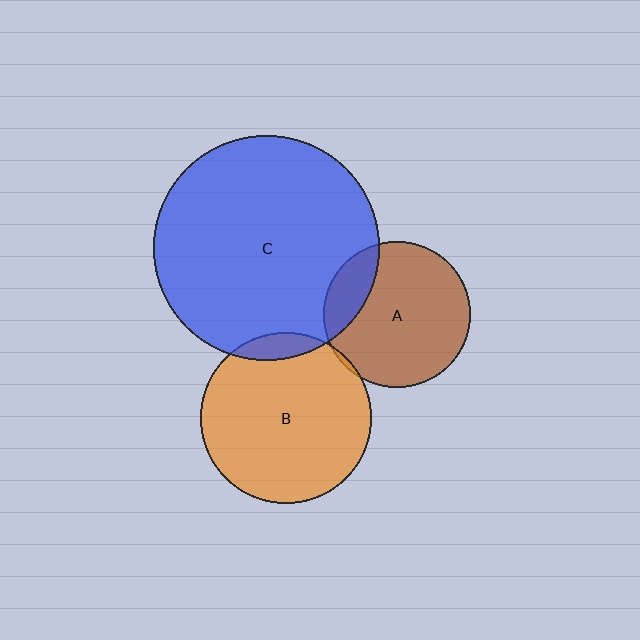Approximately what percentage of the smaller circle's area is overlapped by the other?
Approximately 20%.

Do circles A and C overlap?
Yes.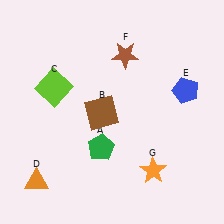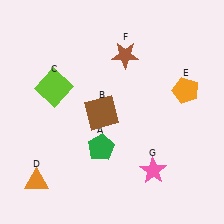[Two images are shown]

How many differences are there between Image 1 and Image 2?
There are 2 differences between the two images.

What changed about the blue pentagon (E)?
In Image 1, E is blue. In Image 2, it changed to orange.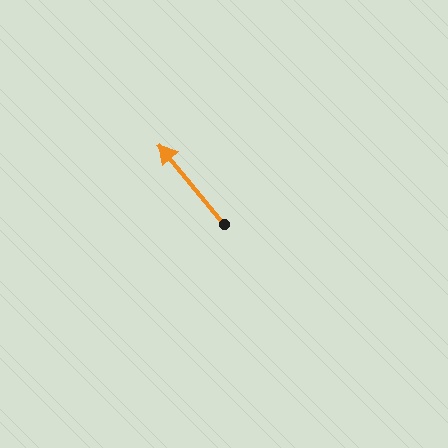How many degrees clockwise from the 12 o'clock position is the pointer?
Approximately 321 degrees.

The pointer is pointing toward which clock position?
Roughly 11 o'clock.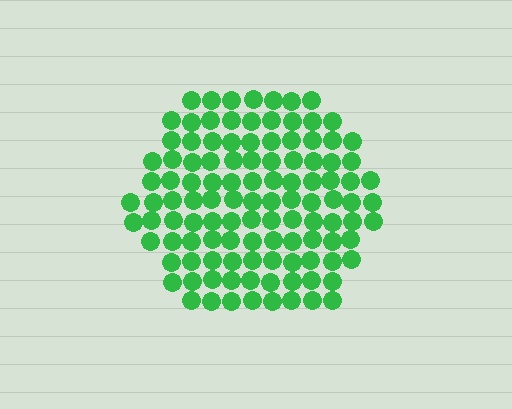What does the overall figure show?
The overall figure shows a hexagon.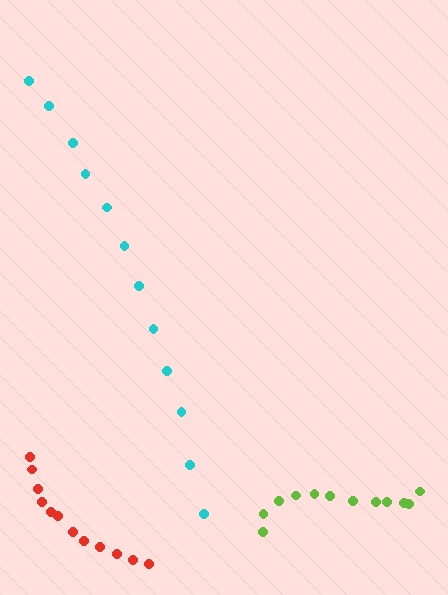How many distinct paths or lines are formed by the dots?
There are 3 distinct paths.